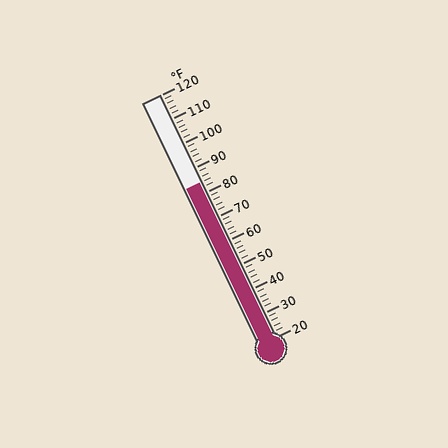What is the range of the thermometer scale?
The thermometer scale ranges from 20°F to 120°F.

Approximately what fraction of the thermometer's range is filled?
The thermometer is filled to approximately 65% of its range.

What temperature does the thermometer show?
The thermometer shows approximately 84°F.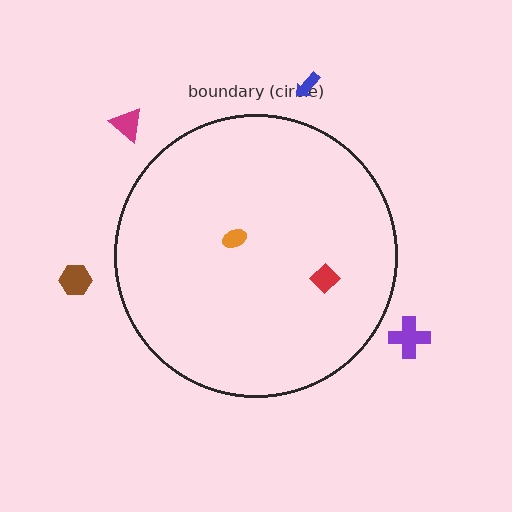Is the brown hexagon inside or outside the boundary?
Outside.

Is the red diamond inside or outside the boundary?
Inside.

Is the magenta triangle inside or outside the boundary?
Outside.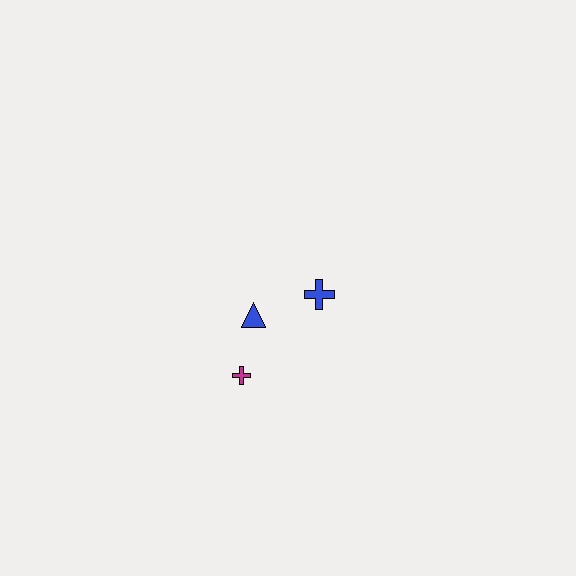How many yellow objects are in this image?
There are no yellow objects.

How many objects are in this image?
There are 3 objects.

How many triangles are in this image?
There is 1 triangle.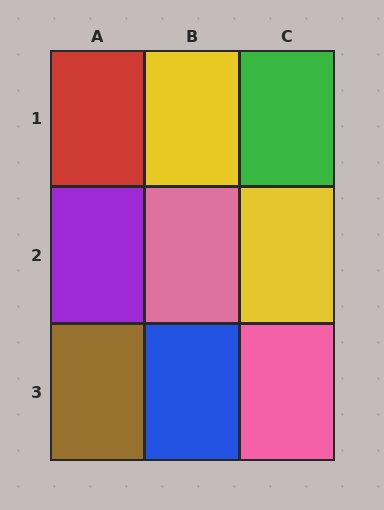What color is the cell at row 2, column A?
Purple.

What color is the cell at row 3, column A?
Brown.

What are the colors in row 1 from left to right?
Red, yellow, green.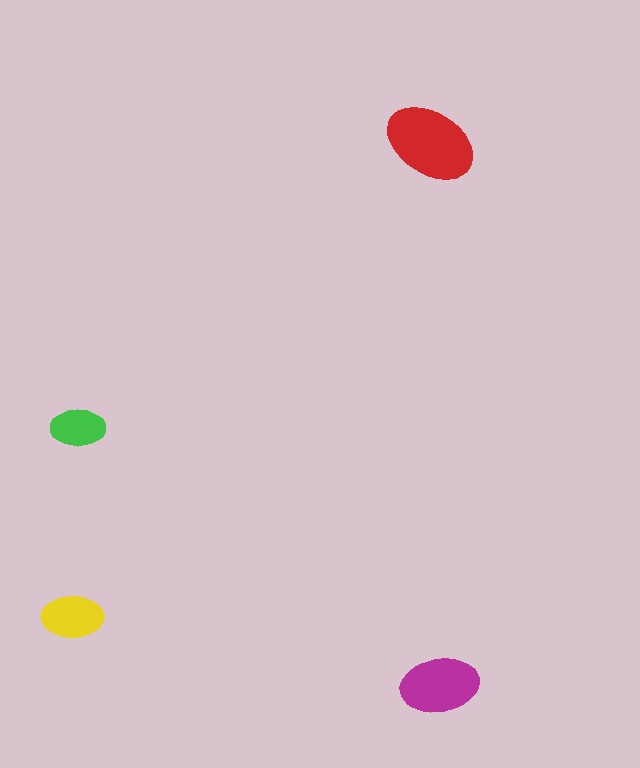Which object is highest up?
The red ellipse is topmost.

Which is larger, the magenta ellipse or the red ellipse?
The red one.